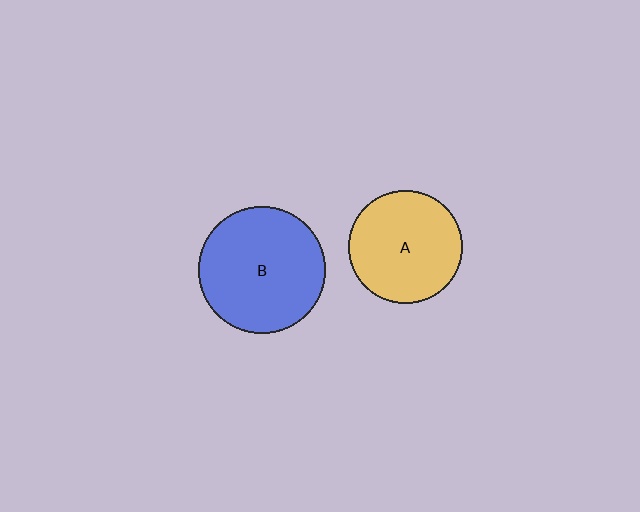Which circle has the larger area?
Circle B (blue).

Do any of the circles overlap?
No, none of the circles overlap.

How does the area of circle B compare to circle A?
Approximately 1.2 times.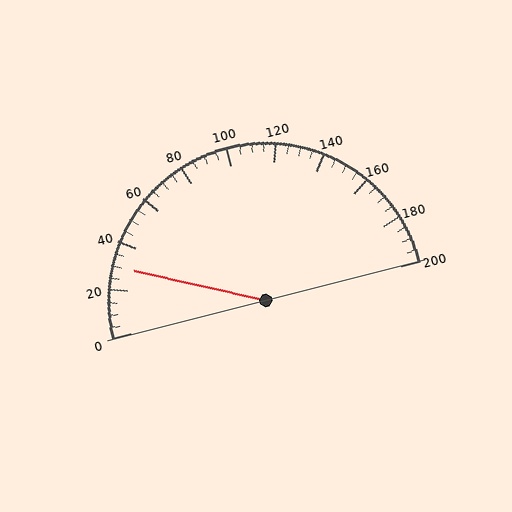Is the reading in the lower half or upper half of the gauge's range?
The reading is in the lower half of the range (0 to 200).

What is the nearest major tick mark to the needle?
The nearest major tick mark is 40.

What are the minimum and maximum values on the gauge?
The gauge ranges from 0 to 200.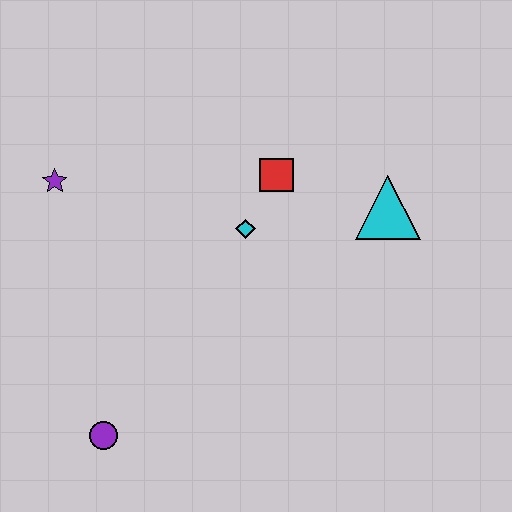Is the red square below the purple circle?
No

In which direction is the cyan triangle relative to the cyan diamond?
The cyan triangle is to the right of the cyan diamond.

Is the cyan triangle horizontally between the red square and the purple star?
No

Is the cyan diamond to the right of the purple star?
Yes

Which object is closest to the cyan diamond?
The red square is closest to the cyan diamond.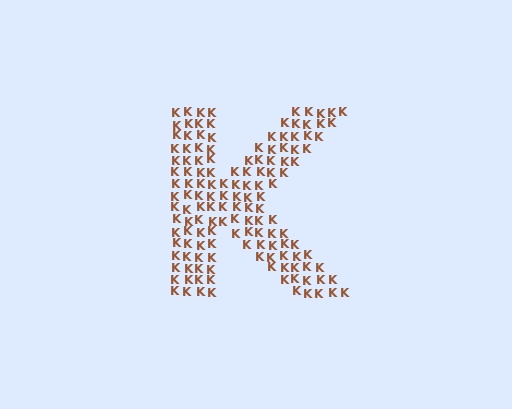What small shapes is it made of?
It is made of small letter K's.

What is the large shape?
The large shape is the letter K.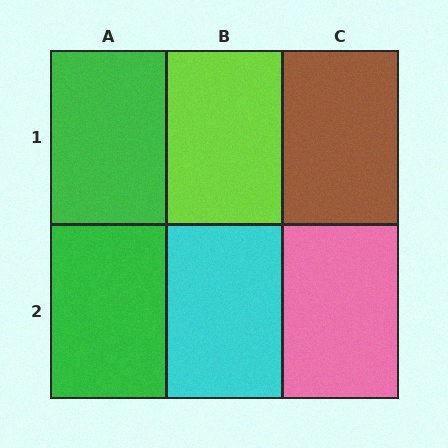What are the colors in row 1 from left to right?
Green, lime, brown.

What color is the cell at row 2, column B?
Cyan.